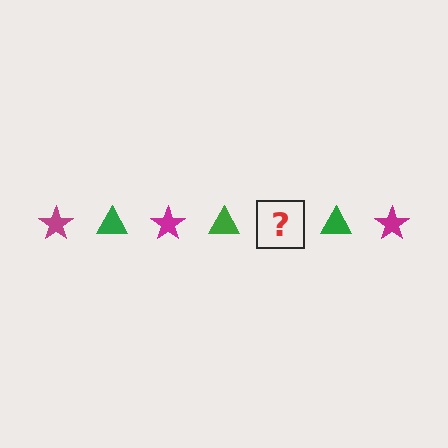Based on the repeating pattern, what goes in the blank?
The blank should be a magenta star.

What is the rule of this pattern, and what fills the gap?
The rule is that the pattern alternates between magenta star and green triangle. The gap should be filled with a magenta star.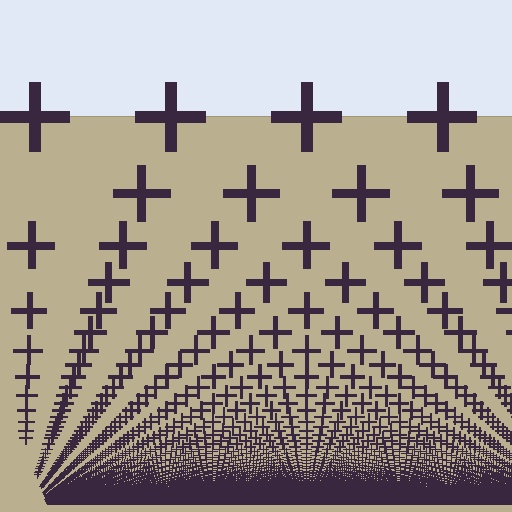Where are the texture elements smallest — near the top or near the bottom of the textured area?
Near the bottom.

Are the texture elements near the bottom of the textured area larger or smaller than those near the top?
Smaller. The gradient is inverted — elements near the bottom are smaller and denser.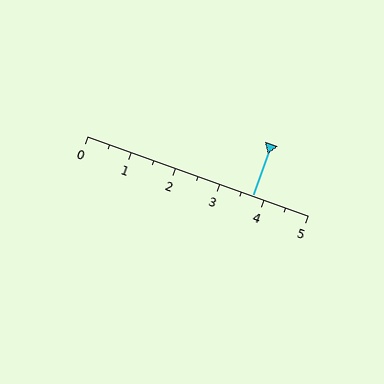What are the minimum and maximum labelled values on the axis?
The axis runs from 0 to 5.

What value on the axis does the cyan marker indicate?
The marker indicates approximately 3.8.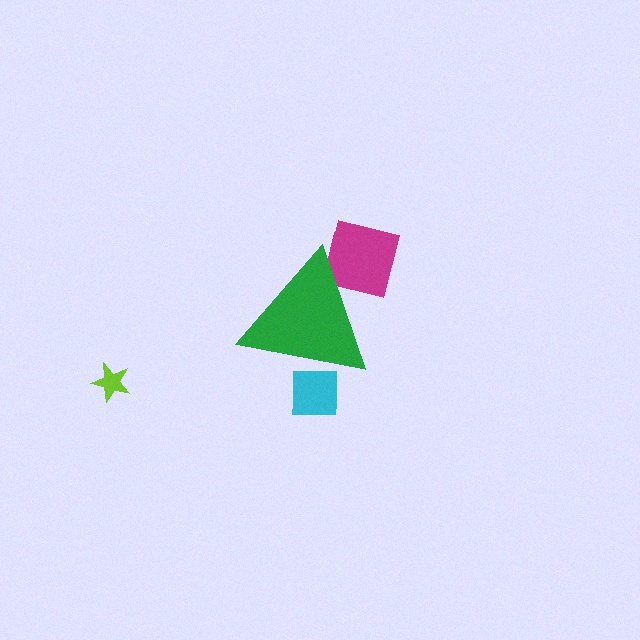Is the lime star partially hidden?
No, the lime star is fully visible.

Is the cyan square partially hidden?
Yes, the cyan square is partially hidden behind the green triangle.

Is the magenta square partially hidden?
Yes, the magenta square is partially hidden behind the green triangle.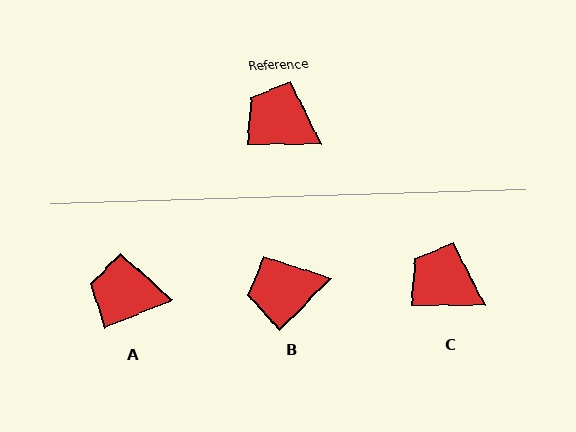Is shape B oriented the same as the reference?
No, it is off by about 46 degrees.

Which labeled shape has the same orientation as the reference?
C.